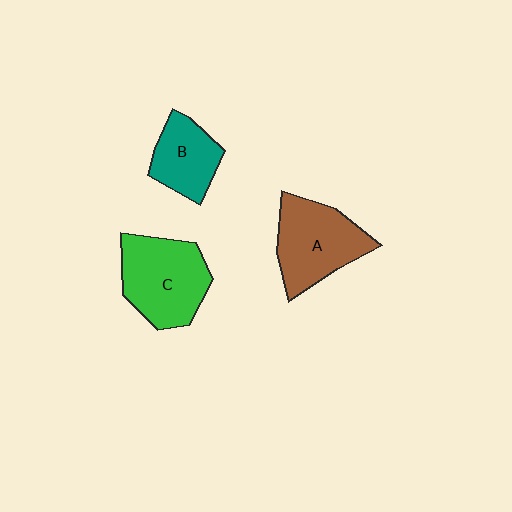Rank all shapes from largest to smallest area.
From largest to smallest: C (green), A (brown), B (teal).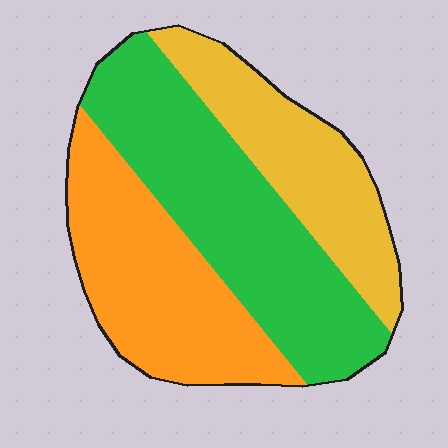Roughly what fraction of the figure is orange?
Orange covers around 35% of the figure.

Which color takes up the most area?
Green, at roughly 40%.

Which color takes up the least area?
Yellow, at roughly 25%.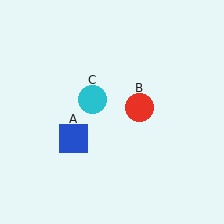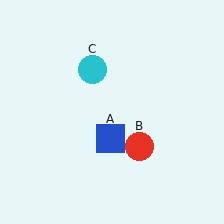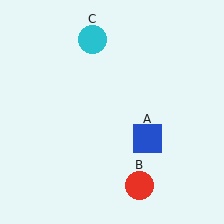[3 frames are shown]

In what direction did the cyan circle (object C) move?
The cyan circle (object C) moved up.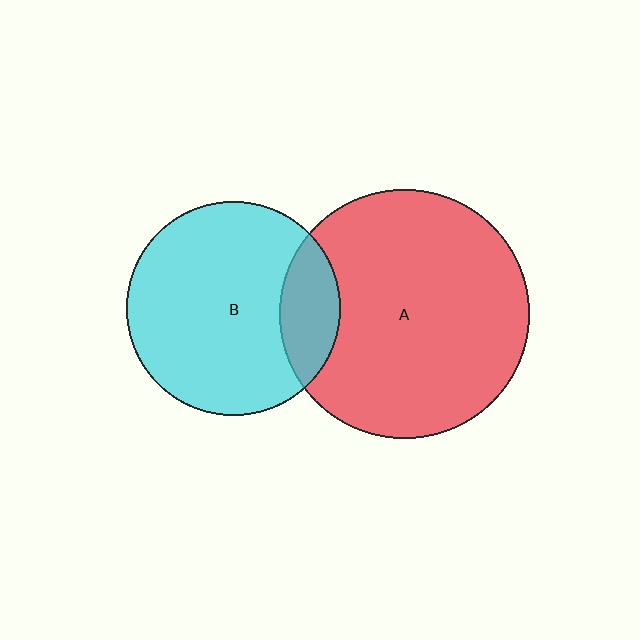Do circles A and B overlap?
Yes.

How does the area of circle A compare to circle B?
Approximately 1.4 times.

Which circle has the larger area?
Circle A (red).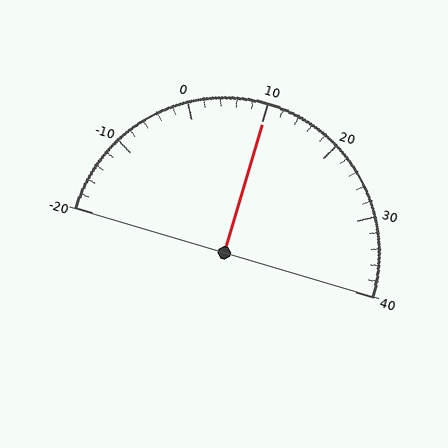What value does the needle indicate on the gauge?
The needle indicates approximately 10.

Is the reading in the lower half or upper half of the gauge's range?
The reading is in the upper half of the range (-20 to 40).